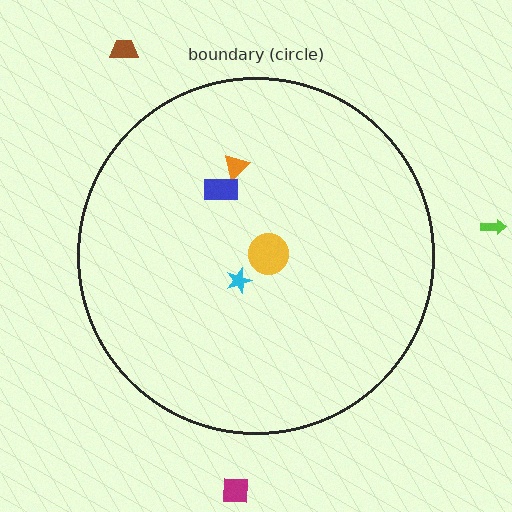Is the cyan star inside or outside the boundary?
Inside.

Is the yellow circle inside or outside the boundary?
Inside.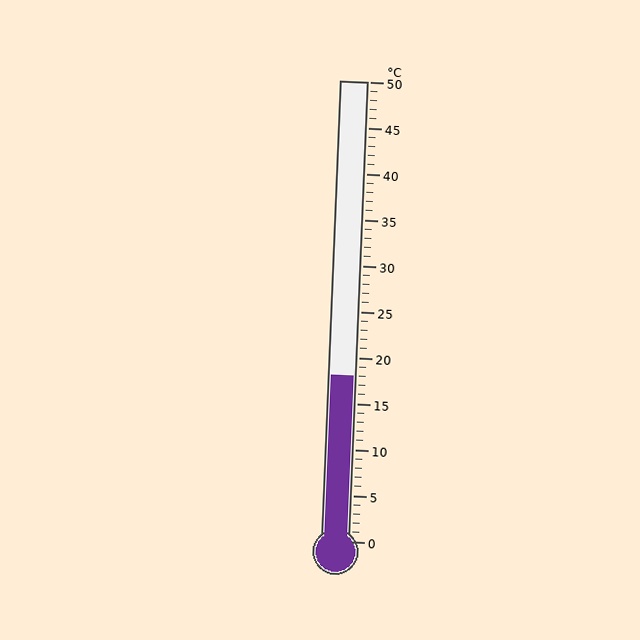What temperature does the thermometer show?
The thermometer shows approximately 18°C.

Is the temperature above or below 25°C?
The temperature is below 25°C.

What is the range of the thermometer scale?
The thermometer scale ranges from 0°C to 50°C.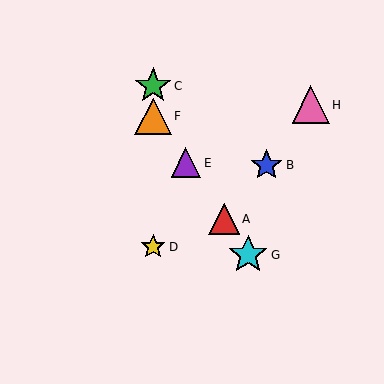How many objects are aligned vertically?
3 objects (C, D, F) are aligned vertically.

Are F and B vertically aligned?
No, F is at x≈153 and B is at x≈267.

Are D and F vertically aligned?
Yes, both are at x≈153.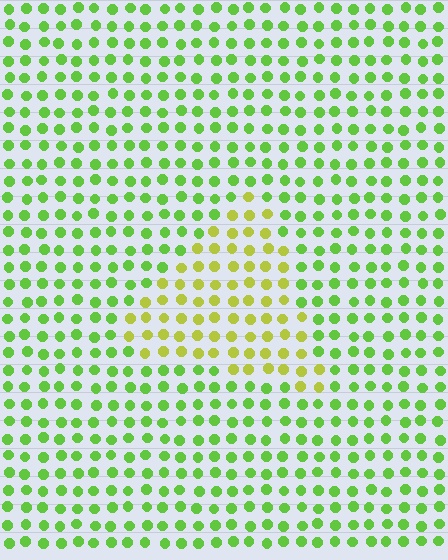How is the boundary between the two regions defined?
The boundary is defined purely by a slight shift in hue (about 36 degrees). Spacing, size, and orientation are identical on both sides.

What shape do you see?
I see a triangle.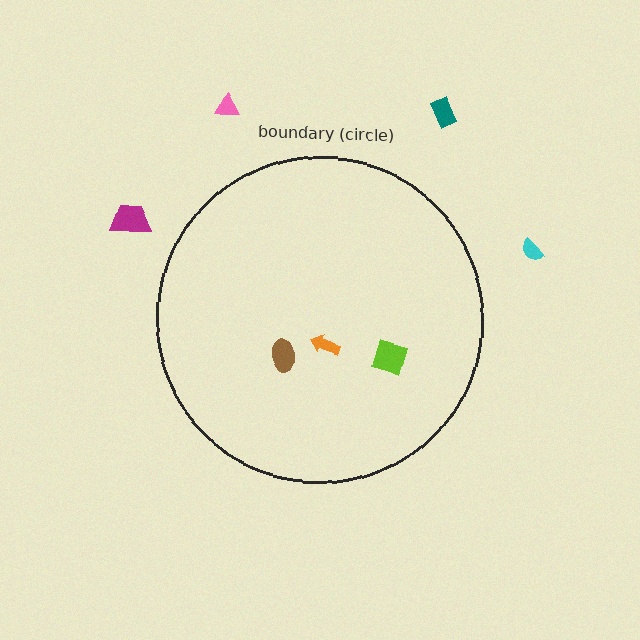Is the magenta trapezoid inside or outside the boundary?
Outside.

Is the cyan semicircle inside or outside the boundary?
Outside.